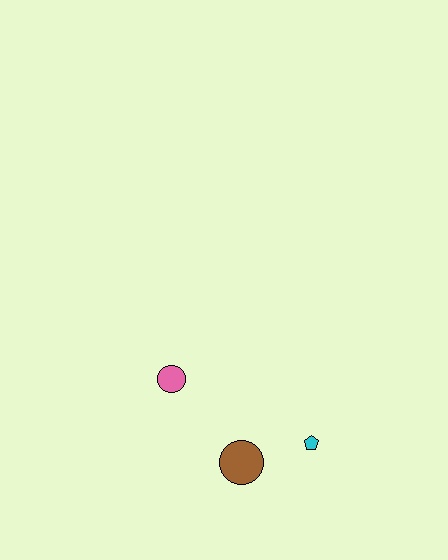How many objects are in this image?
There are 3 objects.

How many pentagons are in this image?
There is 1 pentagon.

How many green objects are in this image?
There are no green objects.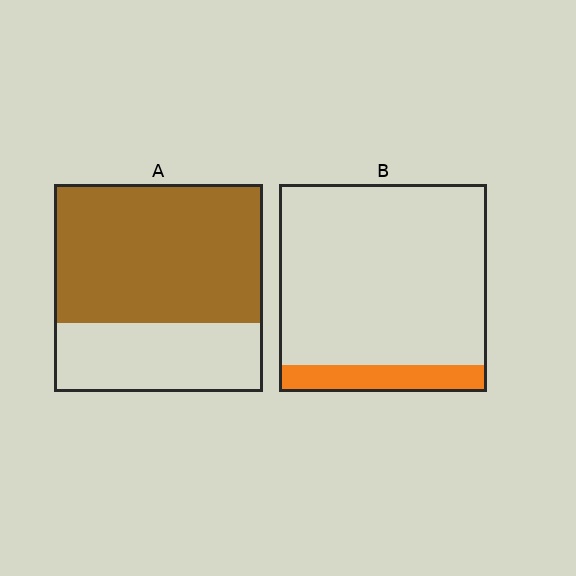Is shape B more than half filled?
No.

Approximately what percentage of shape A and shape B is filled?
A is approximately 65% and B is approximately 15%.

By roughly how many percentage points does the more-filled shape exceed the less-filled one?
By roughly 55 percentage points (A over B).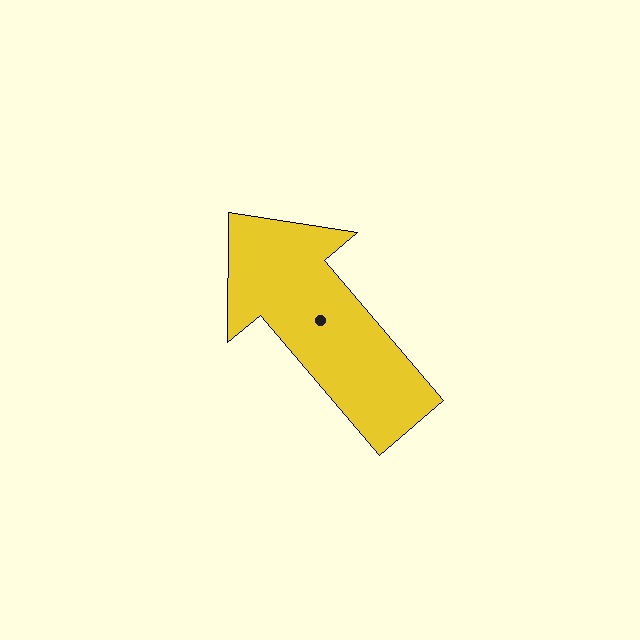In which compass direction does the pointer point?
Northwest.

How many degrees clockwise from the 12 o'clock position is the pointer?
Approximately 320 degrees.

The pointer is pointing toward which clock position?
Roughly 11 o'clock.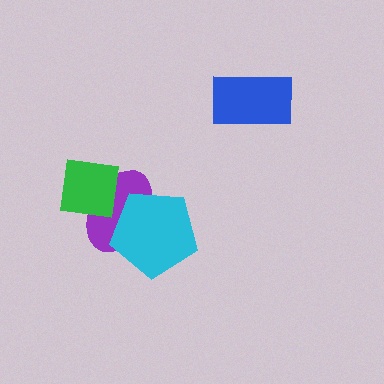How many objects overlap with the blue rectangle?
0 objects overlap with the blue rectangle.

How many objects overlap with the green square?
1 object overlaps with the green square.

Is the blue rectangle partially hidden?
No, no other shape covers it.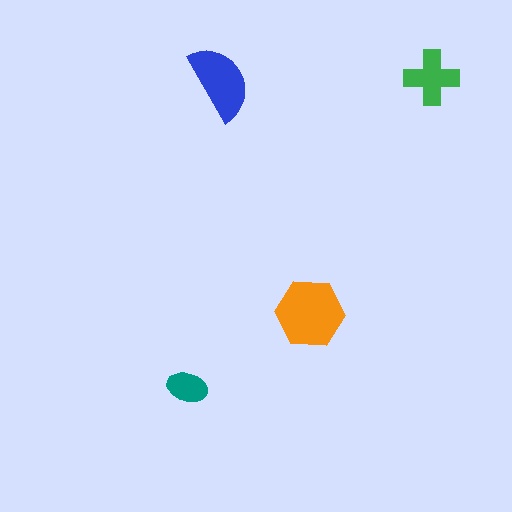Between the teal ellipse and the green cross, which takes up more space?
The green cross.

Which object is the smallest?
The teal ellipse.